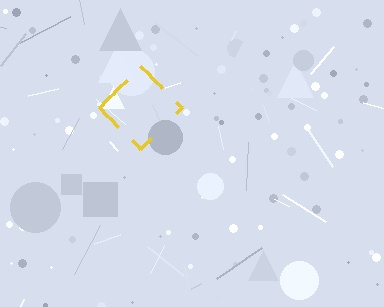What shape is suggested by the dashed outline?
The dashed outline suggests a diamond.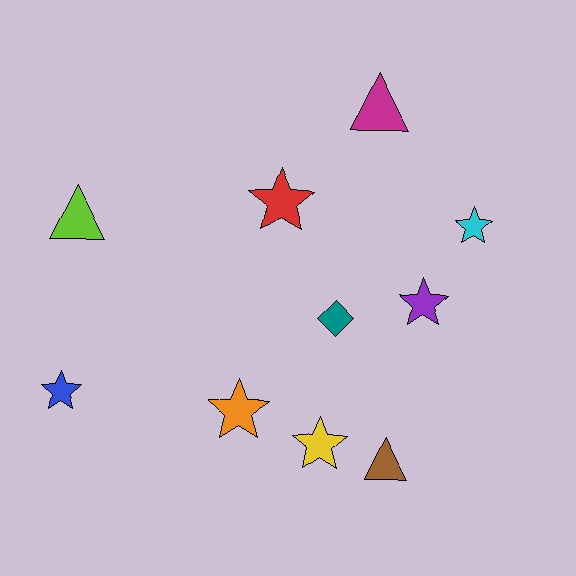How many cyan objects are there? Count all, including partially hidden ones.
There is 1 cyan object.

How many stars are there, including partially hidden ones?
There are 6 stars.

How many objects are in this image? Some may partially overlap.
There are 10 objects.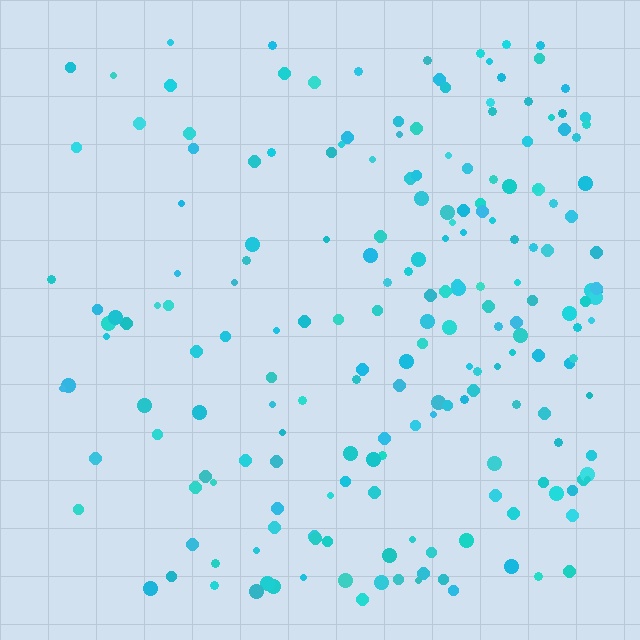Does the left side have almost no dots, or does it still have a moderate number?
Still a moderate number, just noticeably fewer than the right.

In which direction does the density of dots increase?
From left to right, with the right side densest.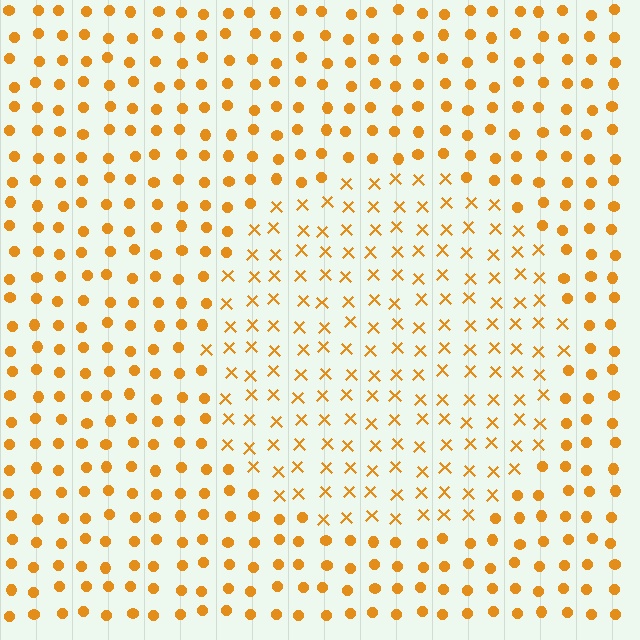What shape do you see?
I see a circle.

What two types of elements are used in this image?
The image uses X marks inside the circle region and circles outside it.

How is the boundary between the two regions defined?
The boundary is defined by a change in element shape: X marks inside vs. circles outside. All elements share the same color and spacing.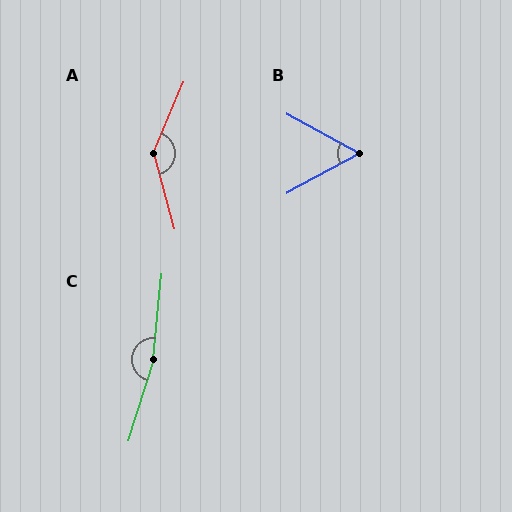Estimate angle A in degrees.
Approximately 142 degrees.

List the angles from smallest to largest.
B (57°), A (142°), C (168°).